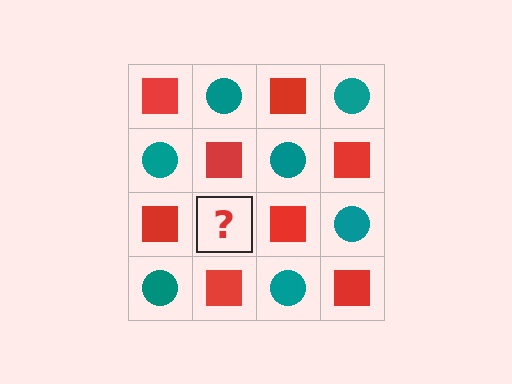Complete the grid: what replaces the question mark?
The question mark should be replaced with a teal circle.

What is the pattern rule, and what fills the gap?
The rule is that it alternates red square and teal circle in a checkerboard pattern. The gap should be filled with a teal circle.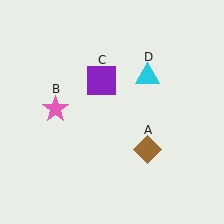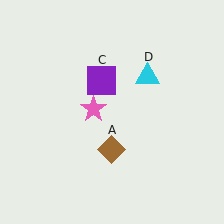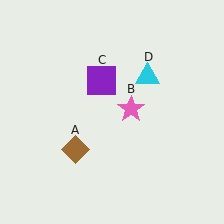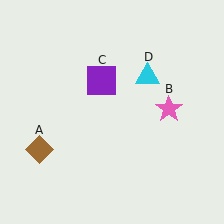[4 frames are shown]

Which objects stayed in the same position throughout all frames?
Purple square (object C) and cyan triangle (object D) remained stationary.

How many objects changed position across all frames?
2 objects changed position: brown diamond (object A), pink star (object B).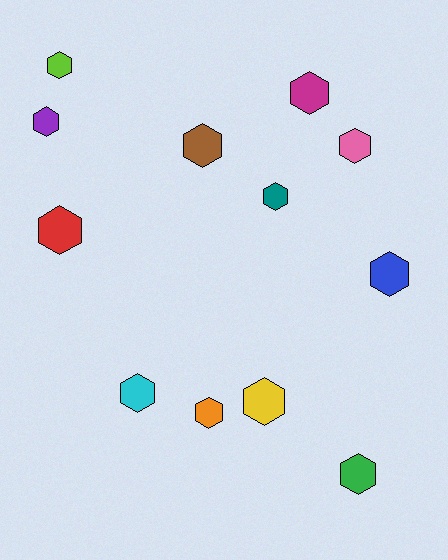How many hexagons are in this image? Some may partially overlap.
There are 12 hexagons.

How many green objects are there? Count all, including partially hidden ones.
There is 1 green object.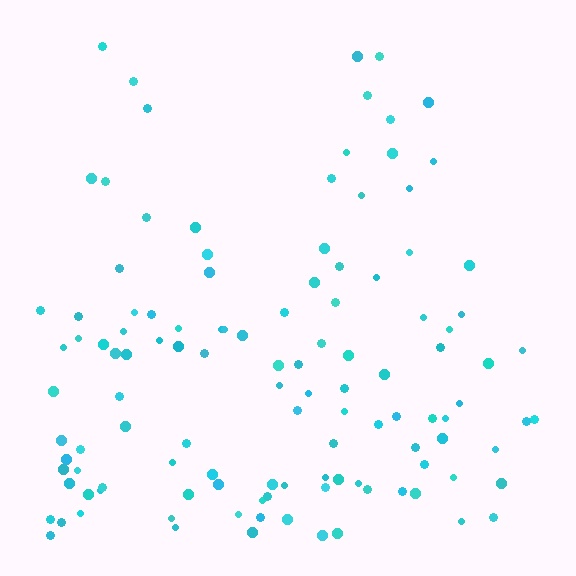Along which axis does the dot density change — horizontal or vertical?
Vertical.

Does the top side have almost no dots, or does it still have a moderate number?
Still a moderate number, just noticeably fewer than the bottom.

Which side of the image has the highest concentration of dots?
The bottom.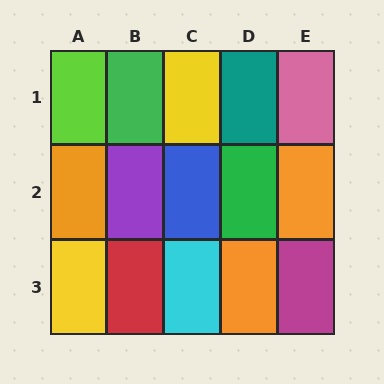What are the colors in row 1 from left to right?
Lime, green, yellow, teal, pink.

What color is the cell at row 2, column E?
Orange.